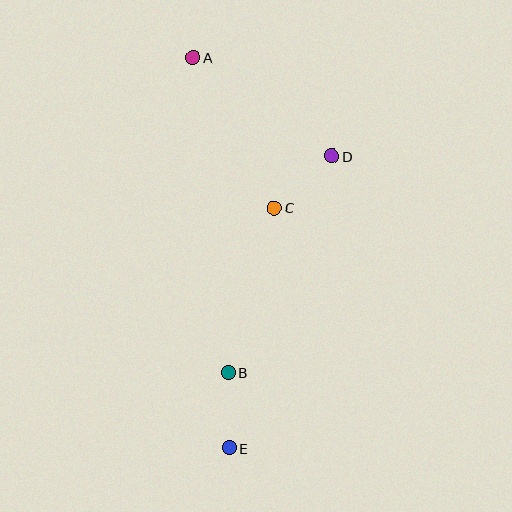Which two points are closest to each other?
Points B and E are closest to each other.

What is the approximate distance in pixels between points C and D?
The distance between C and D is approximately 77 pixels.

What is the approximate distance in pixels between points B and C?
The distance between B and C is approximately 171 pixels.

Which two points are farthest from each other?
Points A and E are farthest from each other.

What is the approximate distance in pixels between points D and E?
The distance between D and E is approximately 309 pixels.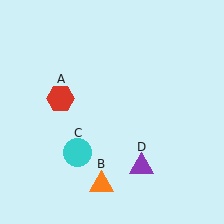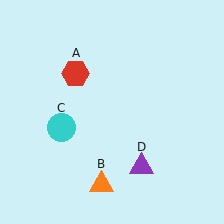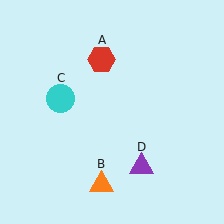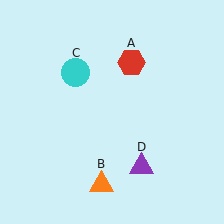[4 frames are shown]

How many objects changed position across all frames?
2 objects changed position: red hexagon (object A), cyan circle (object C).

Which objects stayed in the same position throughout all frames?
Orange triangle (object B) and purple triangle (object D) remained stationary.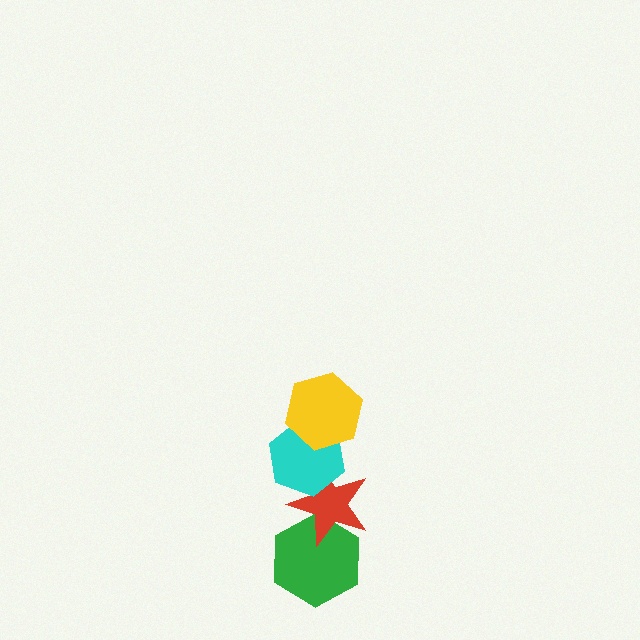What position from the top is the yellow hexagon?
The yellow hexagon is 1st from the top.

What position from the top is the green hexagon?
The green hexagon is 4th from the top.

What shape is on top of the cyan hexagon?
The yellow hexagon is on top of the cyan hexagon.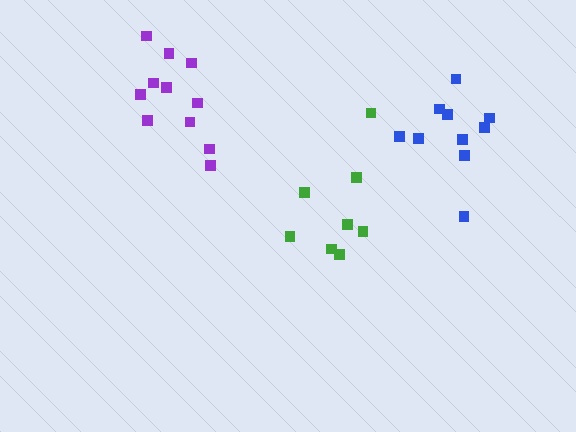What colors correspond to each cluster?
The clusters are colored: purple, blue, green.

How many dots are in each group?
Group 1: 11 dots, Group 2: 10 dots, Group 3: 8 dots (29 total).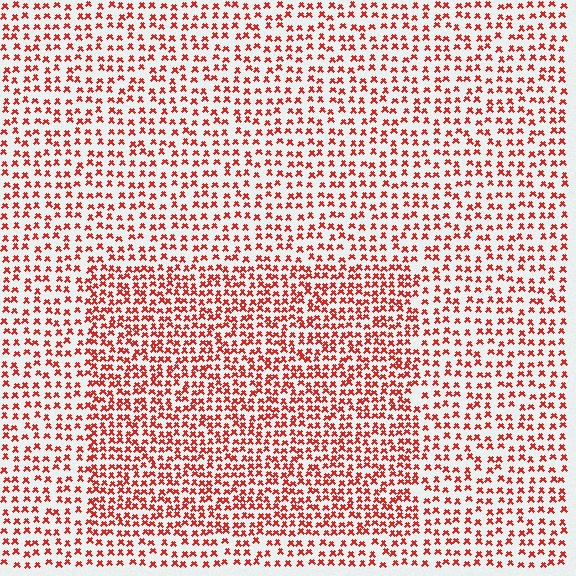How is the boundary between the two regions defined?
The boundary is defined by a change in element density (approximately 1.6x ratio). All elements are the same color, size, and shape.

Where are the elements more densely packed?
The elements are more densely packed inside the rectangle boundary.